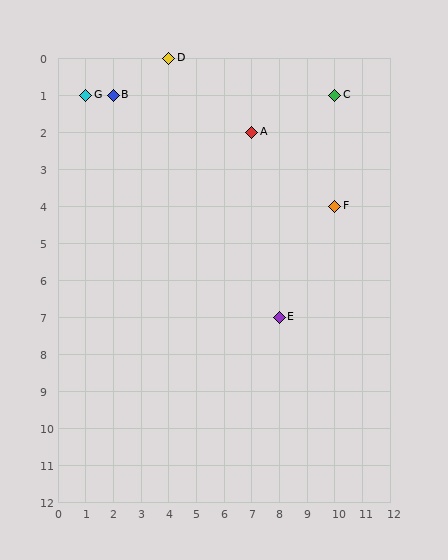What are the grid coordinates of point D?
Point D is at grid coordinates (4, 0).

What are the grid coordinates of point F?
Point F is at grid coordinates (10, 4).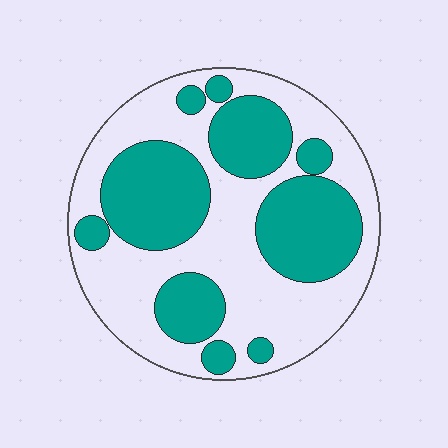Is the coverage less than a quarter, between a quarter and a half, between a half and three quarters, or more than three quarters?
Between a quarter and a half.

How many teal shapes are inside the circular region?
10.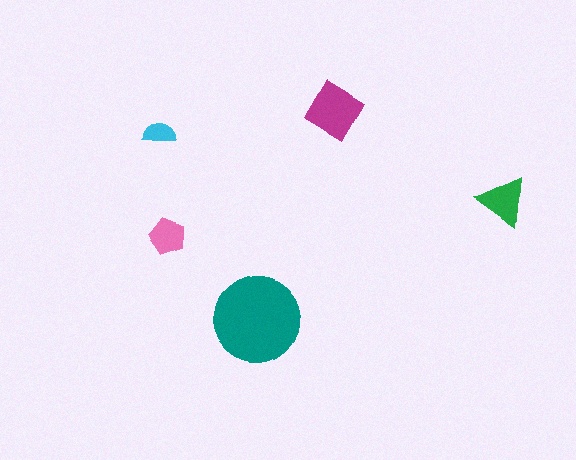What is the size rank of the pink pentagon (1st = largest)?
4th.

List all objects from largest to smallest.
The teal circle, the magenta diamond, the green triangle, the pink pentagon, the cyan semicircle.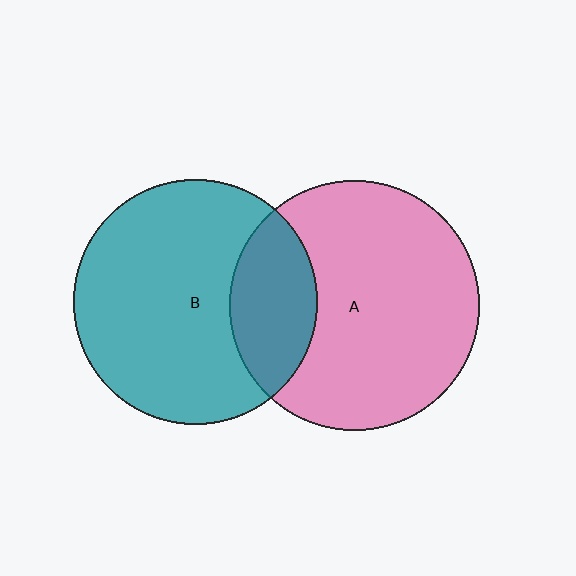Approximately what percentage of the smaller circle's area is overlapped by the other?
Approximately 25%.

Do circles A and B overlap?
Yes.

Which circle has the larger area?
Circle A (pink).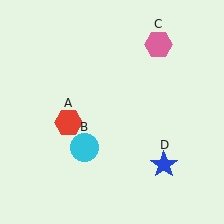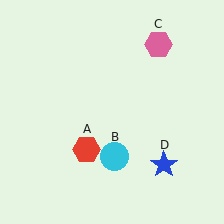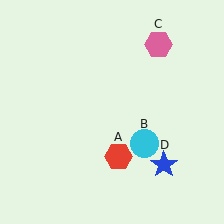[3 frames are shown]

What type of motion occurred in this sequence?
The red hexagon (object A), cyan circle (object B) rotated counterclockwise around the center of the scene.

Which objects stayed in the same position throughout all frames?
Pink hexagon (object C) and blue star (object D) remained stationary.